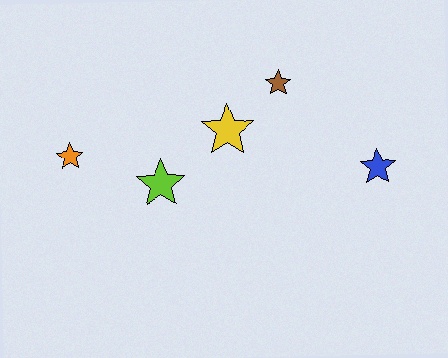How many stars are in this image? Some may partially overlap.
There are 5 stars.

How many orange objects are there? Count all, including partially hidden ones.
There is 1 orange object.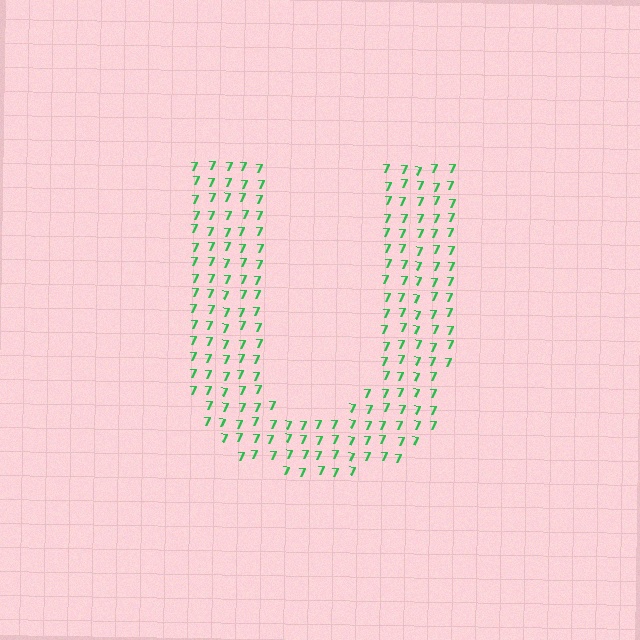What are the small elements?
The small elements are digit 7's.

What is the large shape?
The large shape is the letter U.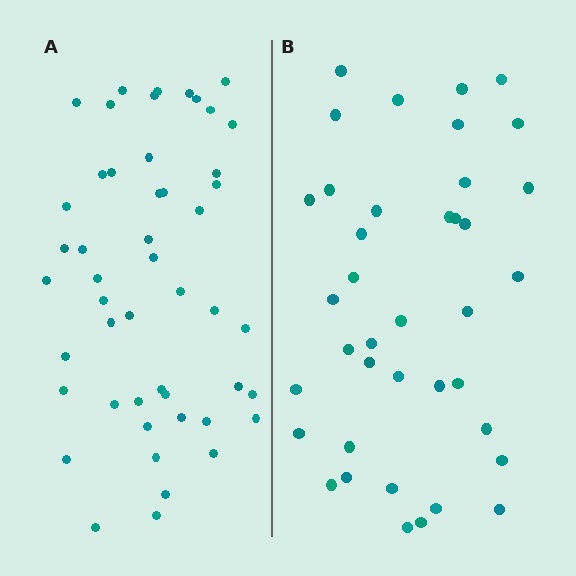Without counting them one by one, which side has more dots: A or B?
Region A (the left region) has more dots.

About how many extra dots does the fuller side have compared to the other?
Region A has roughly 10 or so more dots than region B.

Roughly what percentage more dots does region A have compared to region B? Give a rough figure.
About 25% more.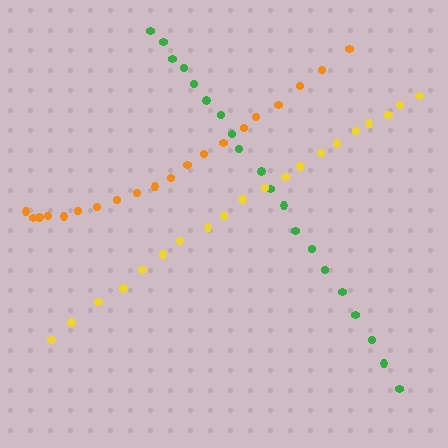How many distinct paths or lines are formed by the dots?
There are 3 distinct paths.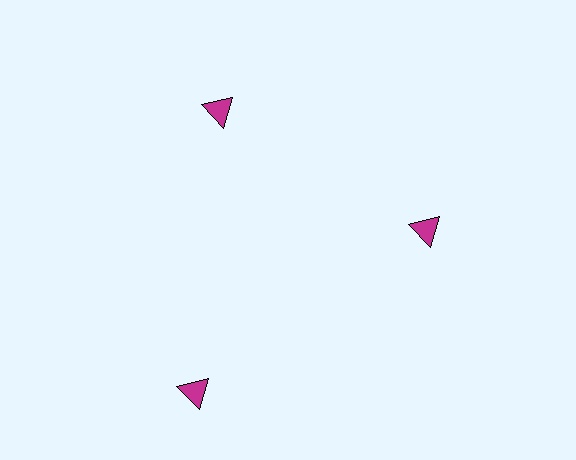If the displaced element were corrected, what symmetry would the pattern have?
It would have 3-fold rotational symmetry — the pattern would map onto itself every 120 degrees.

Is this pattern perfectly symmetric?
No. The 3 magenta triangles are arranged in a ring, but one element near the 7 o'clock position is pushed outward from the center, breaking the 3-fold rotational symmetry.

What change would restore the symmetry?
The symmetry would be restored by moving it inward, back onto the ring so that all 3 triangles sit at equal angles and equal distance from the center.